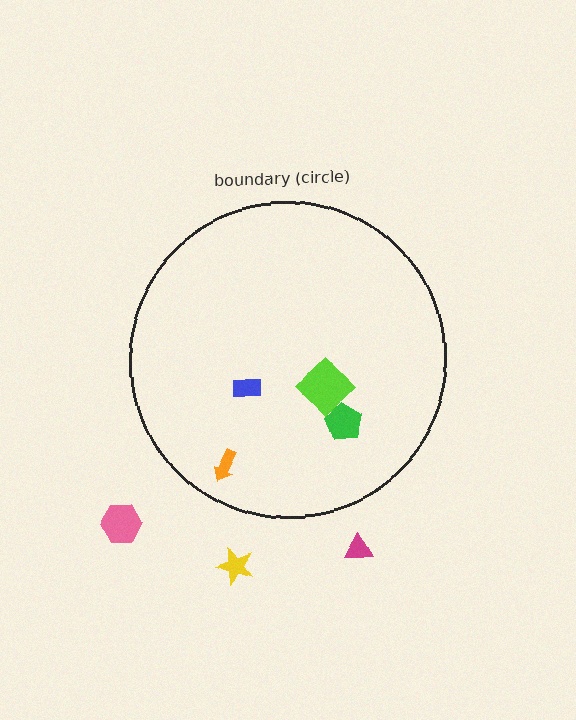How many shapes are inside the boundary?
4 inside, 3 outside.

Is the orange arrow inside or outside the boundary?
Inside.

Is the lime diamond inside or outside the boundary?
Inside.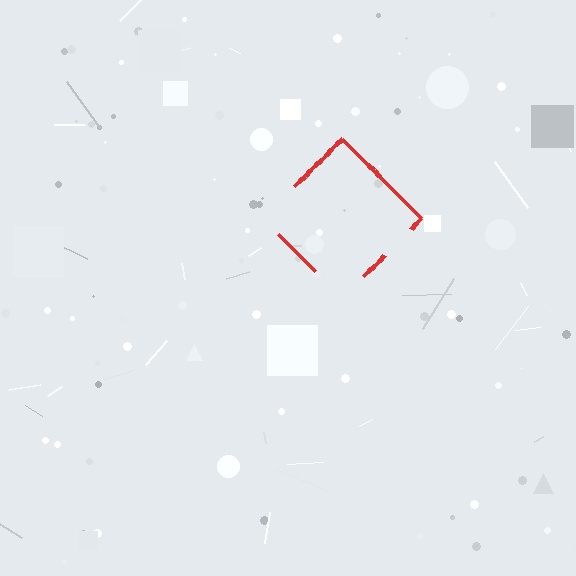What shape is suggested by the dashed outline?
The dashed outline suggests a diamond.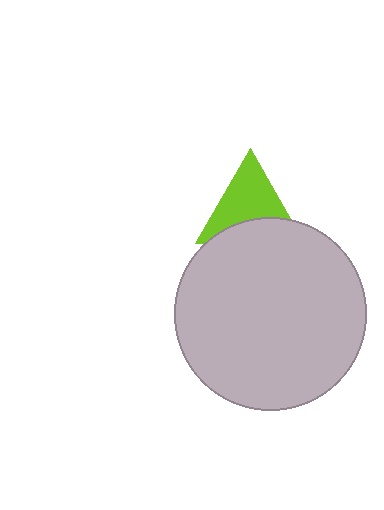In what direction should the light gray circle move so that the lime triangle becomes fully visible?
The light gray circle should move down. That is the shortest direction to clear the overlap and leave the lime triangle fully visible.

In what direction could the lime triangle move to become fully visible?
The lime triangle could move up. That would shift it out from behind the light gray circle entirely.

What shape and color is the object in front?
The object in front is a light gray circle.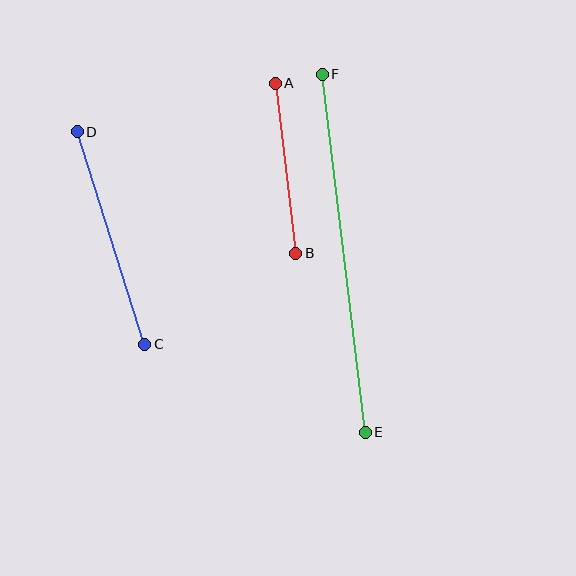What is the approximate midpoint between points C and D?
The midpoint is at approximately (111, 238) pixels.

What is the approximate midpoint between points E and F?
The midpoint is at approximately (344, 253) pixels.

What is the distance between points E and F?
The distance is approximately 360 pixels.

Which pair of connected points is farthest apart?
Points E and F are farthest apart.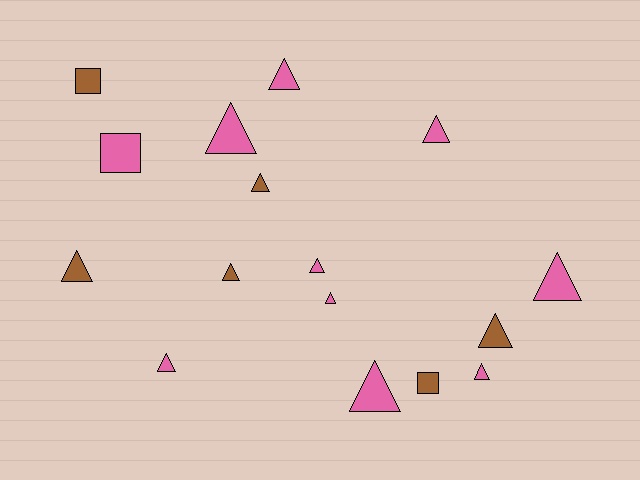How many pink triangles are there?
There are 9 pink triangles.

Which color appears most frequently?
Pink, with 10 objects.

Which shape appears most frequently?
Triangle, with 13 objects.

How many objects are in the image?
There are 16 objects.